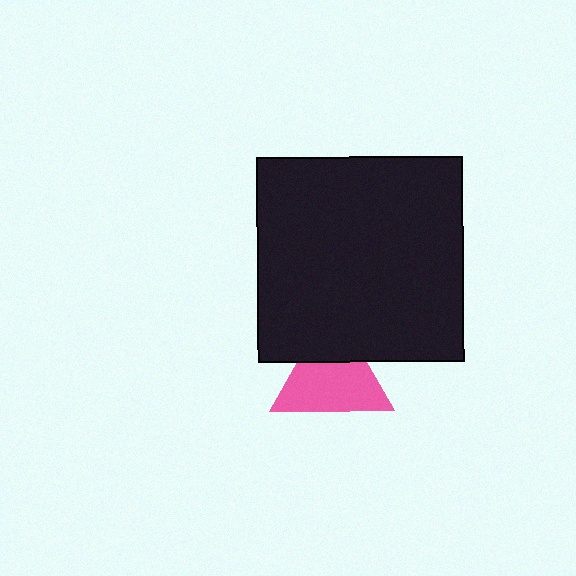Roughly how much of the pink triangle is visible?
Most of it is visible (roughly 68%).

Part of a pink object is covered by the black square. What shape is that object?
It is a triangle.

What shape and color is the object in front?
The object in front is a black square.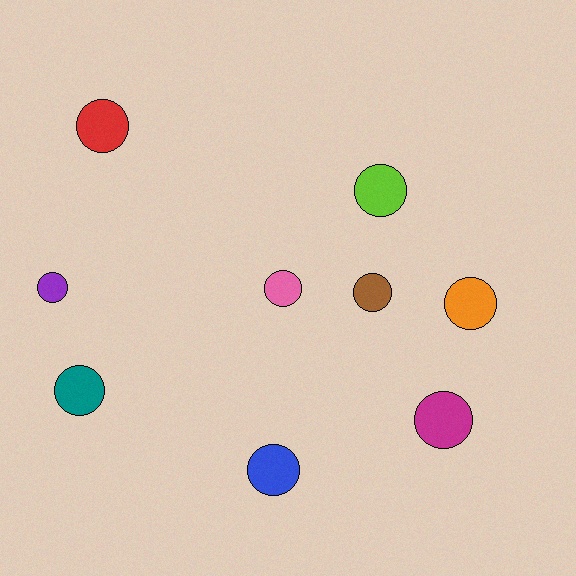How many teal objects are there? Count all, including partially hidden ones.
There is 1 teal object.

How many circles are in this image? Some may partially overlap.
There are 9 circles.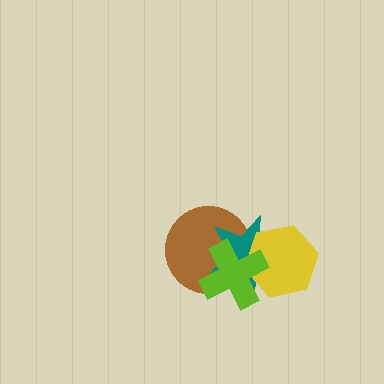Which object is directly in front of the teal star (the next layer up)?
The yellow hexagon is directly in front of the teal star.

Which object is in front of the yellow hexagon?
The lime cross is in front of the yellow hexagon.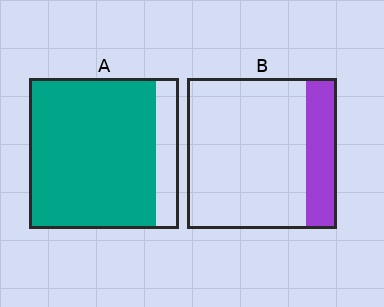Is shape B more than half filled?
No.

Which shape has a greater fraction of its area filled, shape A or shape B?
Shape A.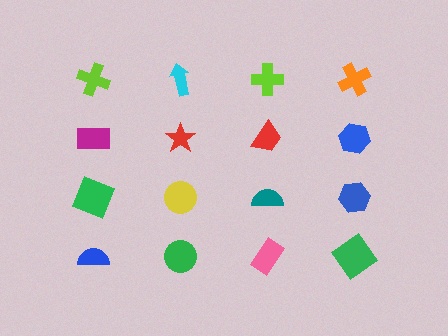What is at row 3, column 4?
A blue hexagon.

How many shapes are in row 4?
4 shapes.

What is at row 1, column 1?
A lime cross.